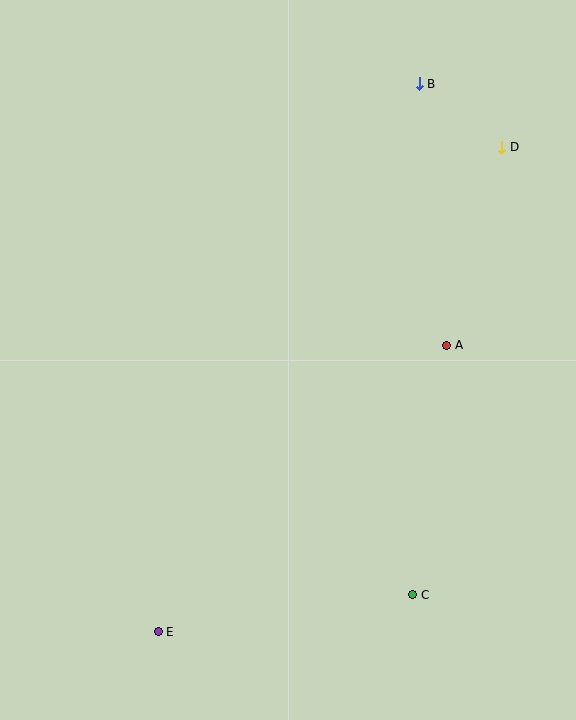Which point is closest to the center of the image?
Point A at (447, 345) is closest to the center.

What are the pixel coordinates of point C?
Point C is at (413, 595).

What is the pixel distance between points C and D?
The distance between C and D is 456 pixels.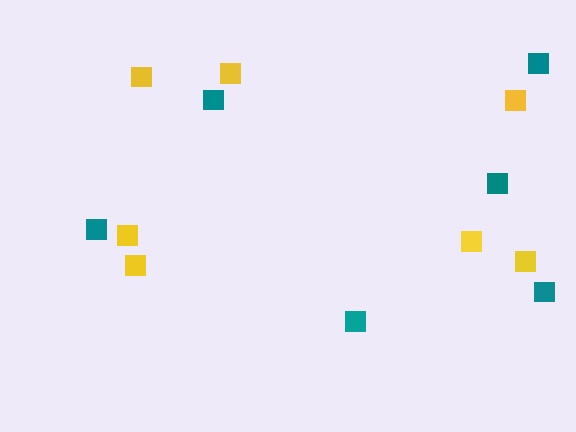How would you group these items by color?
There are 2 groups: one group of teal squares (6) and one group of yellow squares (7).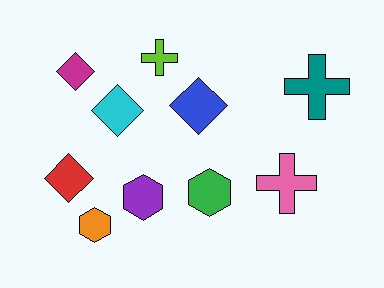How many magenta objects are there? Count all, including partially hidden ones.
There is 1 magenta object.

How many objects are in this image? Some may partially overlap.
There are 10 objects.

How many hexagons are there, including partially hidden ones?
There are 3 hexagons.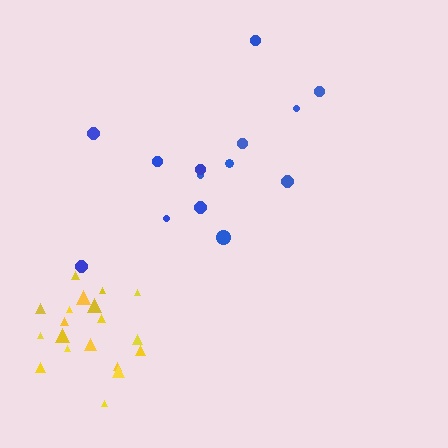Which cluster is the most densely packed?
Yellow.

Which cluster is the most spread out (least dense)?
Blue.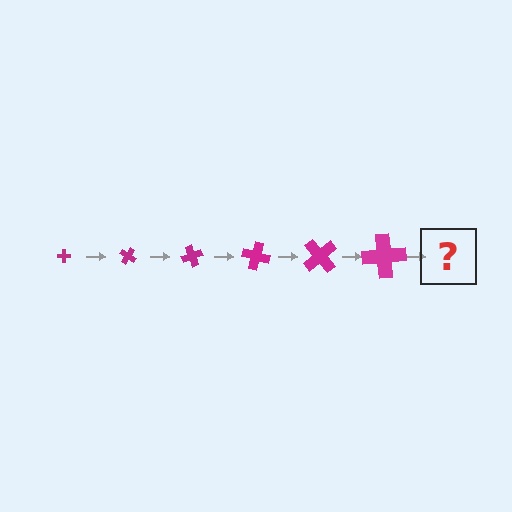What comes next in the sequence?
The next element should be a cross, larger than the previous one and rotated 210 degrees from the start.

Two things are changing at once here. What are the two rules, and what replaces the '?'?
The two rules are that the cross grows larger each step and it rotates 35 degrees each step. The '?' should be a cross, larger than the previous one and rotated 210 degrees from the start.